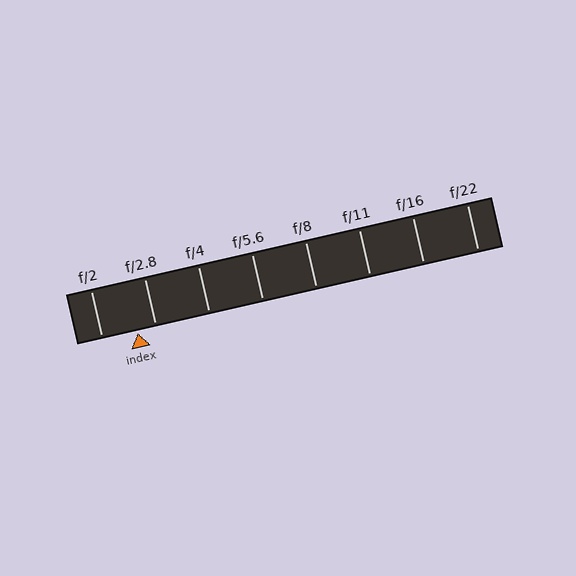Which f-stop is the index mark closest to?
The index mark is closest to f/2.8.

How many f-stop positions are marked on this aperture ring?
There are 8 f-stop positions marked.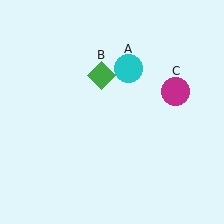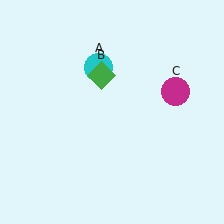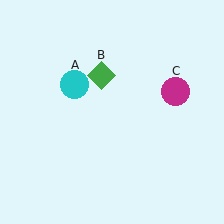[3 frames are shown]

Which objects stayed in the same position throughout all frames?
Green diamond (object B) and magenta circle (object C) remained stationary.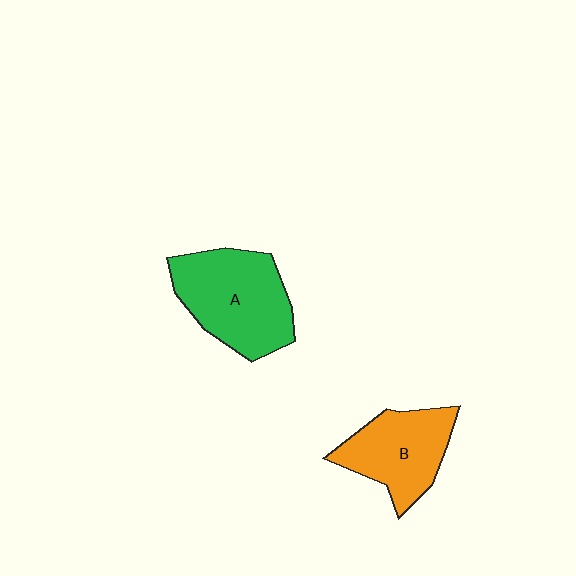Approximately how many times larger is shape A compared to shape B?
Approximately 1.3 times.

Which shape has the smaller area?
Shape B (orange).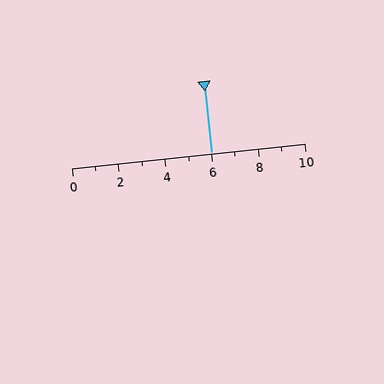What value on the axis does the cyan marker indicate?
The marker indicates approximately 6.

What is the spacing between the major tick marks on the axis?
The major ticks are spaced 2 apart.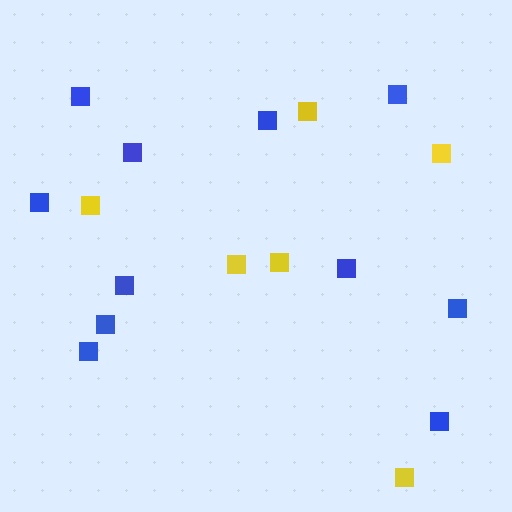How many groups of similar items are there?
There are 2 groups: one group of blue squares (11) and one group of yellow squares (6).